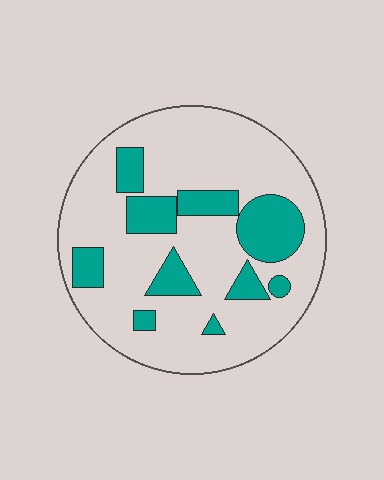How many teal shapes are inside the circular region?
10.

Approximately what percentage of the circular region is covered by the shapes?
Approximately 25%.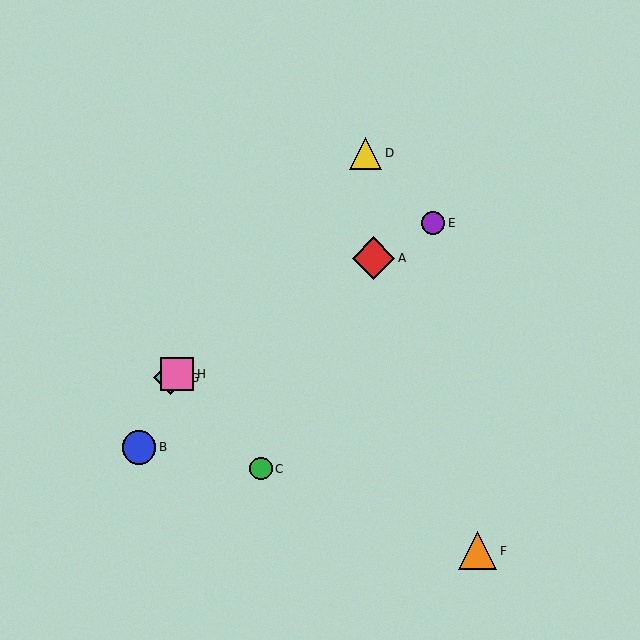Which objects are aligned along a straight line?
Objects A, E, G, H are aligned along a straight line.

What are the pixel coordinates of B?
Object B is at (139, 447).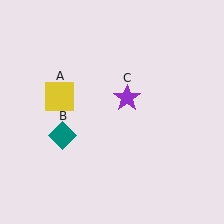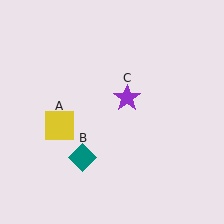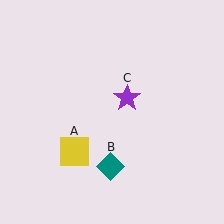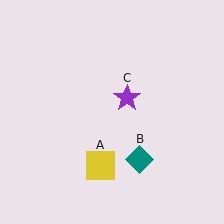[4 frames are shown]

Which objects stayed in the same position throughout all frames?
Purple star (object C) remained stationary.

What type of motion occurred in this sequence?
The yellow square (object A), teal diamond (object B) rotated counterclockwise around the center of the scene.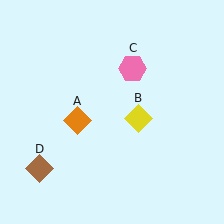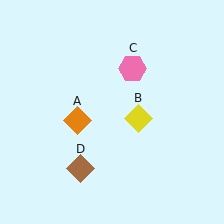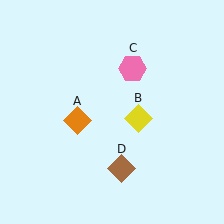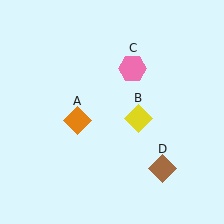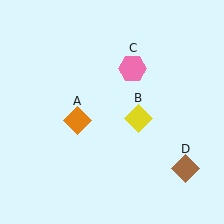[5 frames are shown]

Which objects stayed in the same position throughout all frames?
Orange diamond (object A) and yellow diamond (object B) and pink hexagon (object C) remained stationary.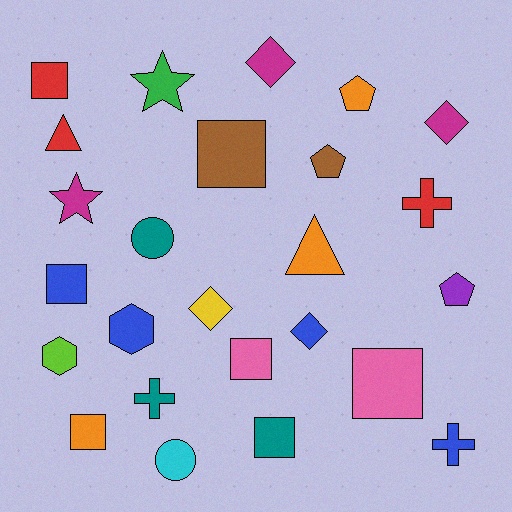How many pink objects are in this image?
There are 2 pink objects.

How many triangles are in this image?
There are 2 triangles.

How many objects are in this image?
There are 25 objects.